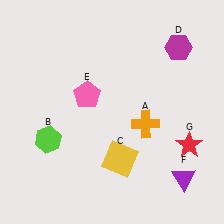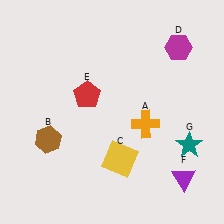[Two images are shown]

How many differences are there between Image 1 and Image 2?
There are 3 differences between the two images.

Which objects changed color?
B changed from lime to brown. E changed from pink to red. G changed from red to teal.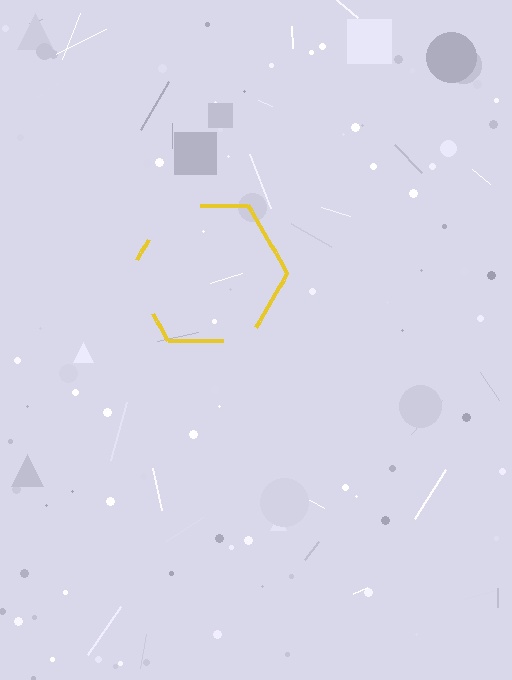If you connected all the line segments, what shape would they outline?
They would outline a hexagon.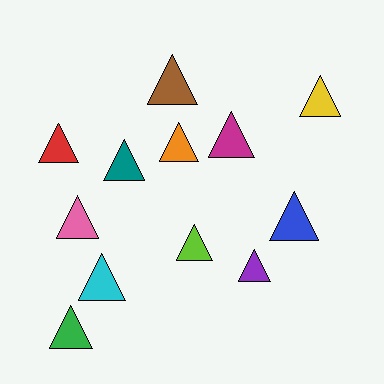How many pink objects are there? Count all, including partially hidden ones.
There is 1 pink object.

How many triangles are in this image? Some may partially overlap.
There are 12 triangles.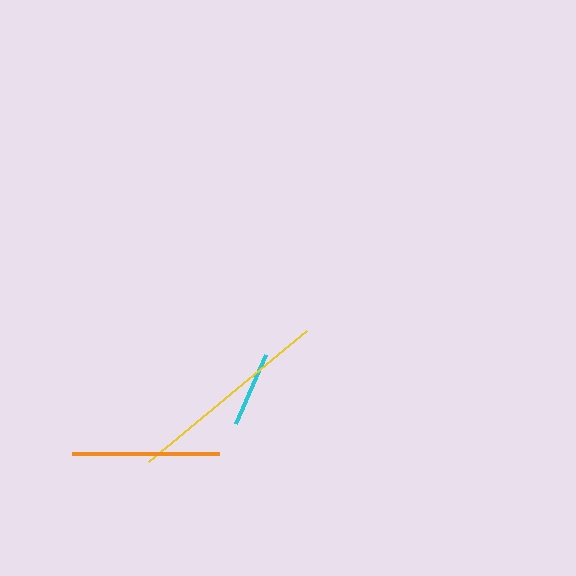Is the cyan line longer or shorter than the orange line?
The orange line is longer than the cyan line.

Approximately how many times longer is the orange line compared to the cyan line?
The orange line is approximately 2.0 times the length of the cyan line.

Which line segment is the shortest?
The cyan line is the shortest at approximately 74 pixels.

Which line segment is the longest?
The yellow line is the longest at approximately 205 pixels.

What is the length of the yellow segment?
The yellow segment is approximately 205 pixels long.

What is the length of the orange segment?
The orange segment is approximately 148 pixels long.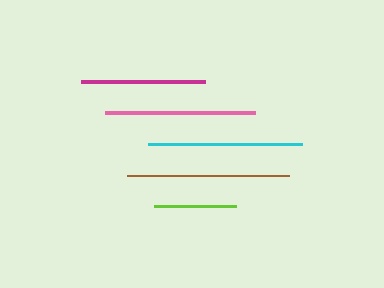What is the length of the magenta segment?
The magenta segment is approximately 124 pixels long.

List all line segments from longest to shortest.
From longest to shortest: brown, cyan, pink, magenta, lime.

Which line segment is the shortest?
The lime line is the shortest at approximately 82 pixels.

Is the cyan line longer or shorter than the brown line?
The brown line is longer than the cyan line.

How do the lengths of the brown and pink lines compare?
The brown and pink lines are approximately the same length.